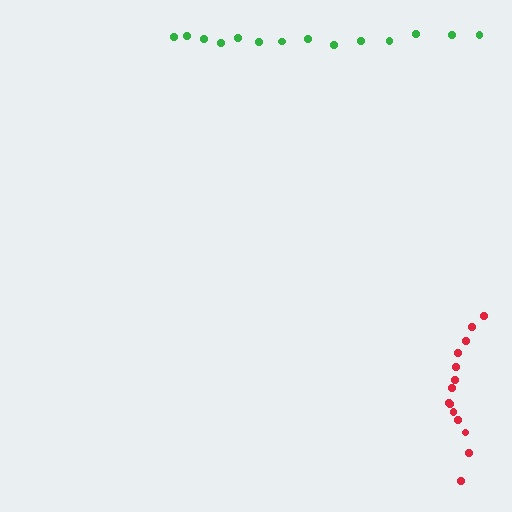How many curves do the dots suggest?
There are 2 distinct paths.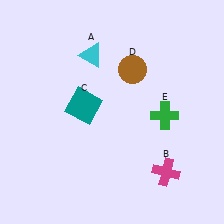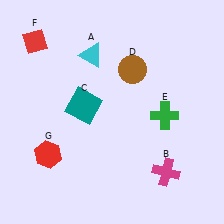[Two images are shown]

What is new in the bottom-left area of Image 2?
A red hexagon (G) was added in the bottom-left area of Image 2.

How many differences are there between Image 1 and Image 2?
There are 2 differences between the two images.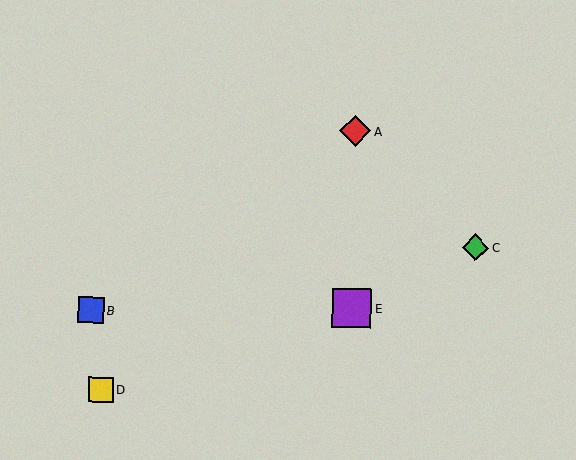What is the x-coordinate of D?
Object D is at x≈101.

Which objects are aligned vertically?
Objects A, E are aligned vertically.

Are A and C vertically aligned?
No, A is at x≈355 and C is at x≈475.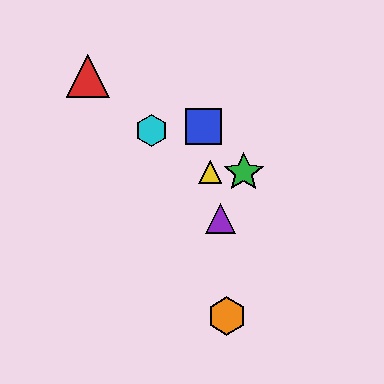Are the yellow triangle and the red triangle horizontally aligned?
No, the yellow triangle is at y≈172 and the red triangle is at y≈76.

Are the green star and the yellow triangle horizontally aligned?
Yes, both are at y≈172.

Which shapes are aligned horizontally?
The green star, the yellow triangle are aligned horizontally.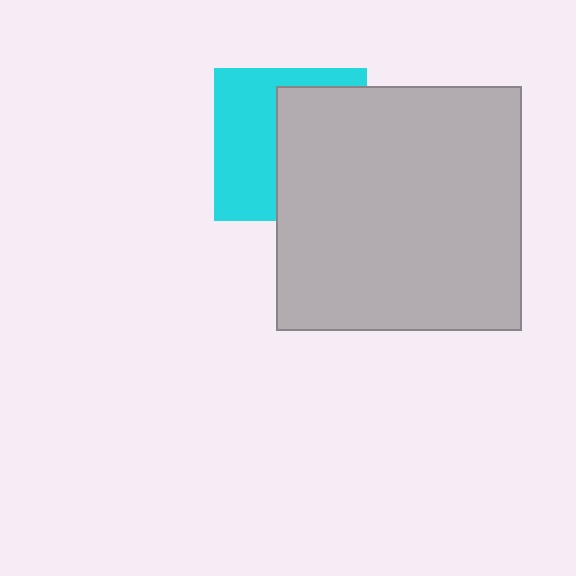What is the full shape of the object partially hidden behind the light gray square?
The partially hidden object is a cyan square.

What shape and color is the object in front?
The object in front is a light gray square.